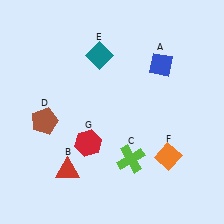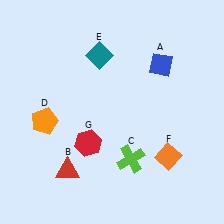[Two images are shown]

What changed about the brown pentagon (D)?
In Image 1, D is brown. In Image 2, it changed to orange.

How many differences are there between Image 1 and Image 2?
There is 1 difference between the two images.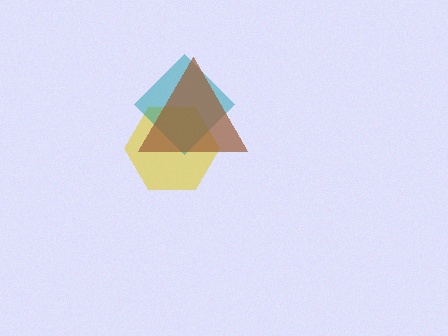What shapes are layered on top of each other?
The layered shapes are: a yellow hexagon, a teal diamond, a brown triangle.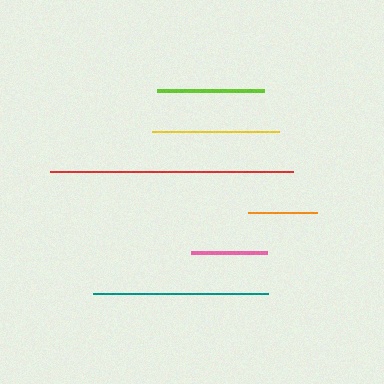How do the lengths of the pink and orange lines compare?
The pink and orange lines are approximately the same length.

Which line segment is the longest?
The red line is the longest at approximately 244 pixels.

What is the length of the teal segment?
The teal segment is approximately 176 pixels long.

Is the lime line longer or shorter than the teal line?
The teal line is longer than the lime line.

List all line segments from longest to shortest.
From longest to shortest: red, teal, yellow, lime, pink, orange.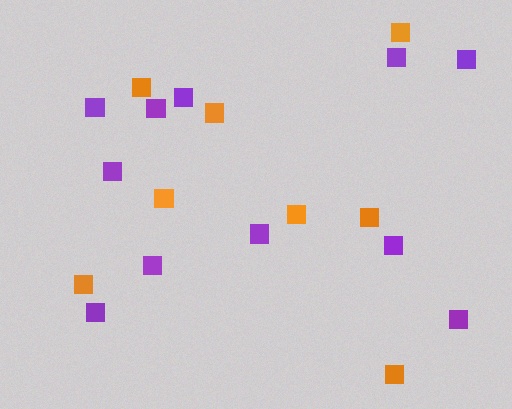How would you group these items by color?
There are 2 groups: one group of purple squares (11) and one group of orange squares (8).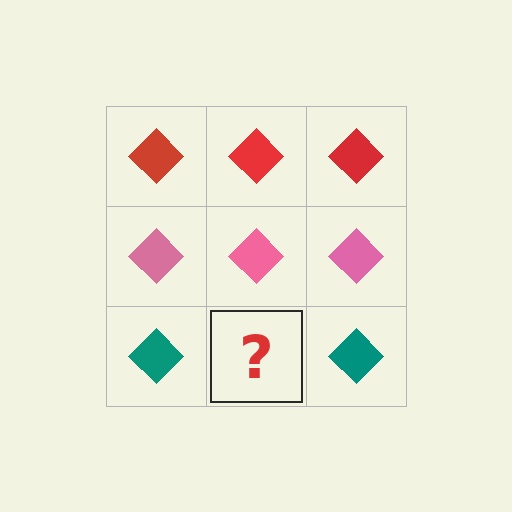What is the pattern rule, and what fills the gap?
The rule is that each row has a consistent color. The gap should be filled with a teal diamond.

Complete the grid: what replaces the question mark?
The question mark should be replaced with a teal diamond.